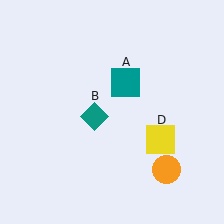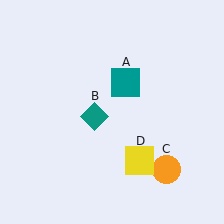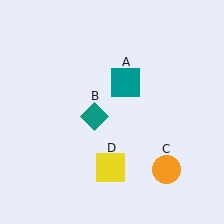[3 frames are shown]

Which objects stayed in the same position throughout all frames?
Teal square (object A) and teal diamond (object B) and orange circle (object C) remained stationary.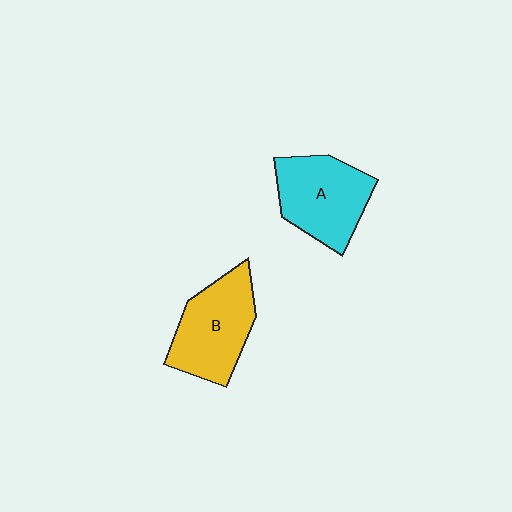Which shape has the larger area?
Shape B (yellow).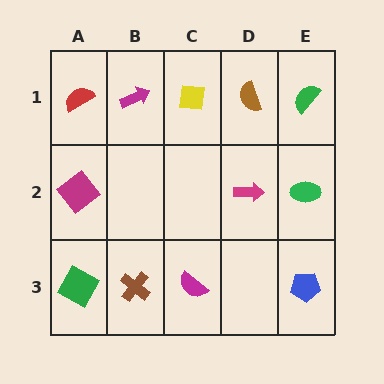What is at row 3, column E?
A blue pentagon.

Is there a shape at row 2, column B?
No, that cell is empty.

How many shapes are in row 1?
5 shapes.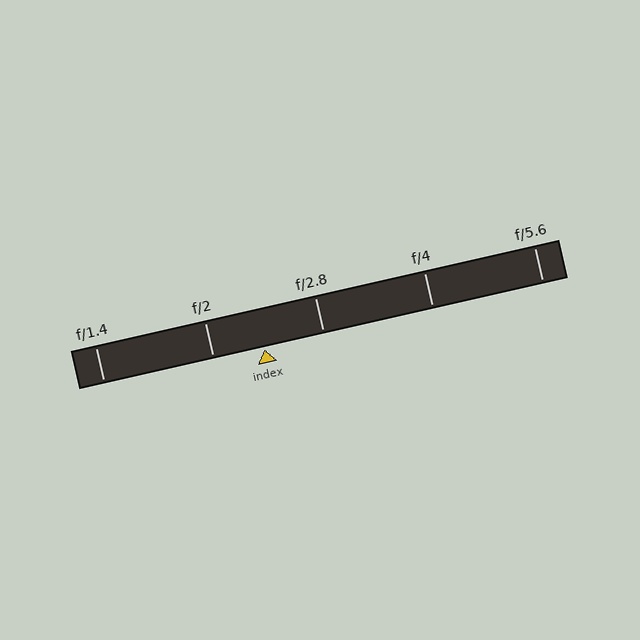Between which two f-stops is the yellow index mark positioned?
The index mark is between f/2 and f/2.8.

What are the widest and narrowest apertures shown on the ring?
The widest aperture shown is f/1.4 and the narrowest is f/5.6.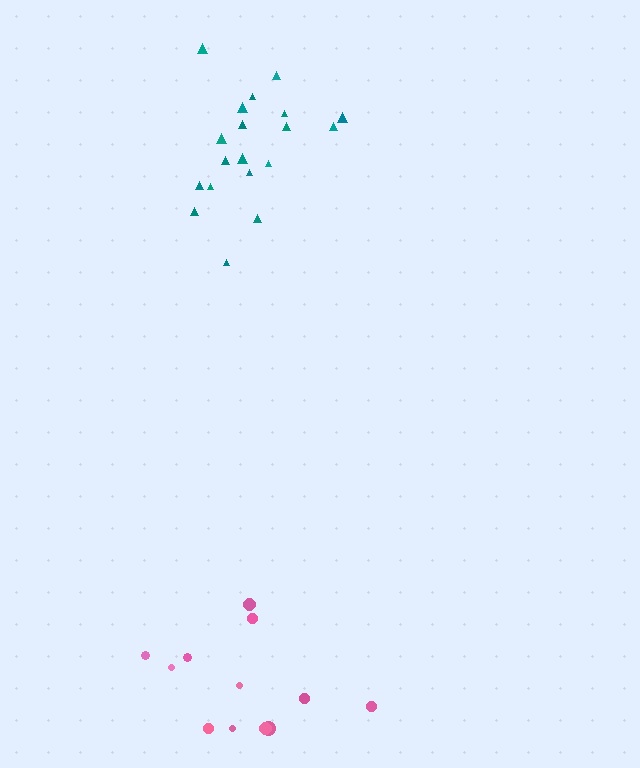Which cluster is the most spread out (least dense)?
Pink.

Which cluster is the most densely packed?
Teal.